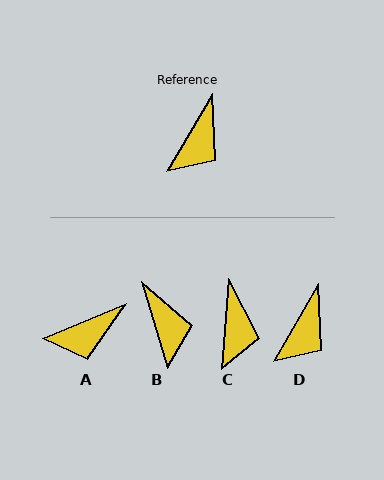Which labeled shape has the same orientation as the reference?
D.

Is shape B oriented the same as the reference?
No, it is off by about 46 degrees.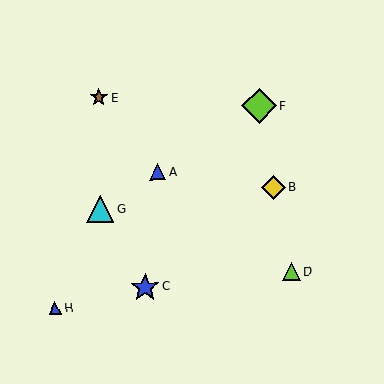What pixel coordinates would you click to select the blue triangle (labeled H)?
Click at (55, 308) to select the blue triangle H.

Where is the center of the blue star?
The center of the blue star is at (145, 287).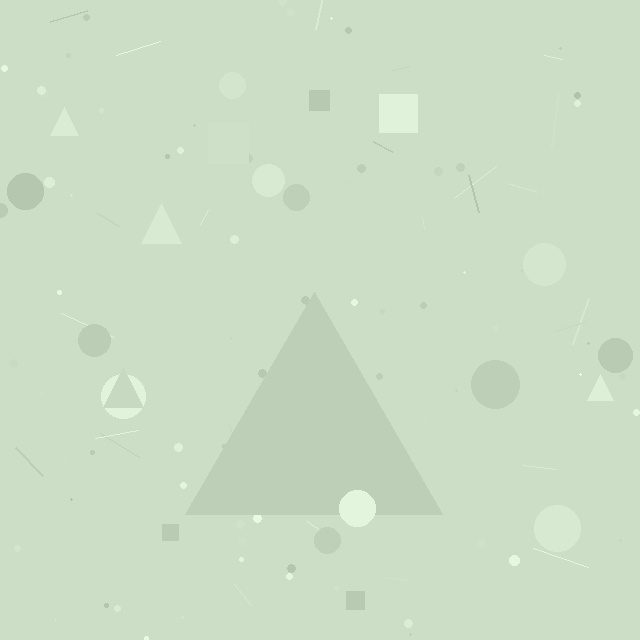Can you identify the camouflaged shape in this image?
The camouflaged shape is a triangle.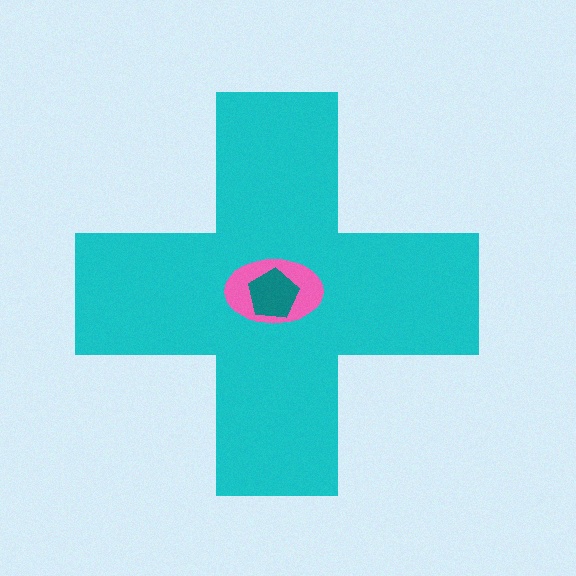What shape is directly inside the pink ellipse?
The teal pentagon.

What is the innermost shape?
The teal pentagon.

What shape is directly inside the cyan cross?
The pink ellipse.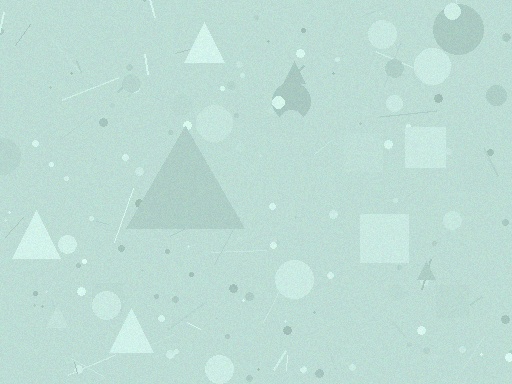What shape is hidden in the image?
A triangle is hidden in the image.